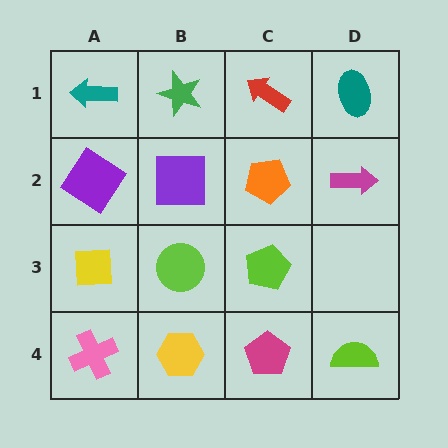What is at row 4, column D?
A lime semicircle.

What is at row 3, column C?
A lime pentagon.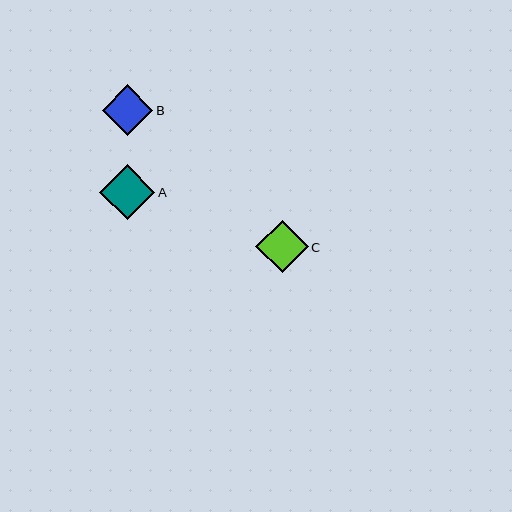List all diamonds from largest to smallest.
From largest to smallest: A, C, B.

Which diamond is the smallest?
Diamond B is the smallest with a size of approximately 51 pixels.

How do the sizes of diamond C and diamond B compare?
Diamond C and diamond B are approximately the same size.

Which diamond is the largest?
Diamond A is the largest with a size of approximately 55 pixels.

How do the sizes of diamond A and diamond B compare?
Diamond A and diamond B are approximately the same size.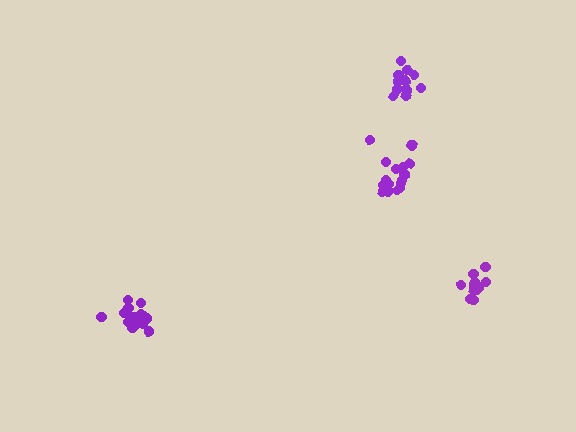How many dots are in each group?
Group 1: 14 dots, Group 2: 16 dots, Group 3: 13 dots, Group 4: 16 dots (59 total).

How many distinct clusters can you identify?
There are 4 distinct clusters.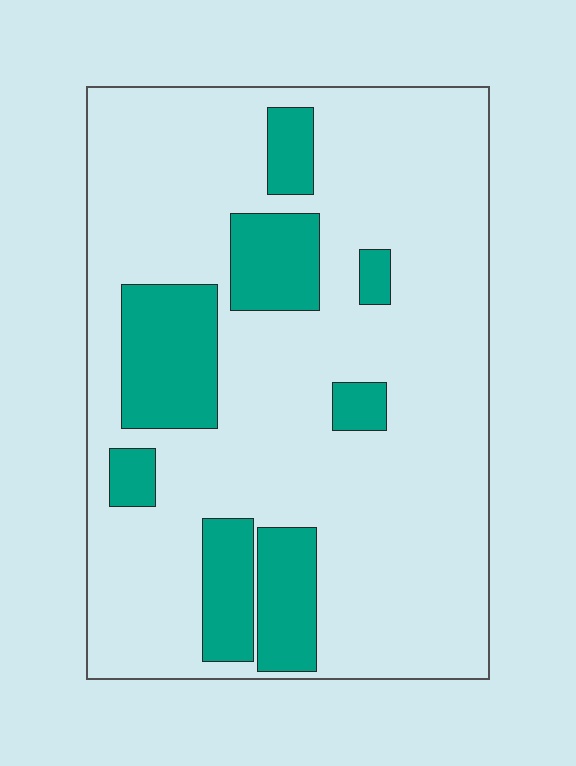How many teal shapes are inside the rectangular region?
8.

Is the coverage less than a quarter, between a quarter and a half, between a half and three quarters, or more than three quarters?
Less than a quarter.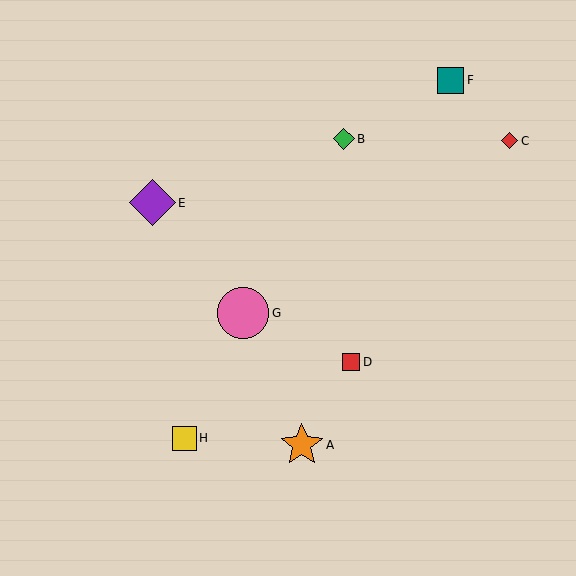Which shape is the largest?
The pink circle (labeled G) is the largest.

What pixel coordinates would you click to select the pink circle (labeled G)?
Click at (243, 313) to select the pink circle G.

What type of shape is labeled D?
Shape D is a red square.